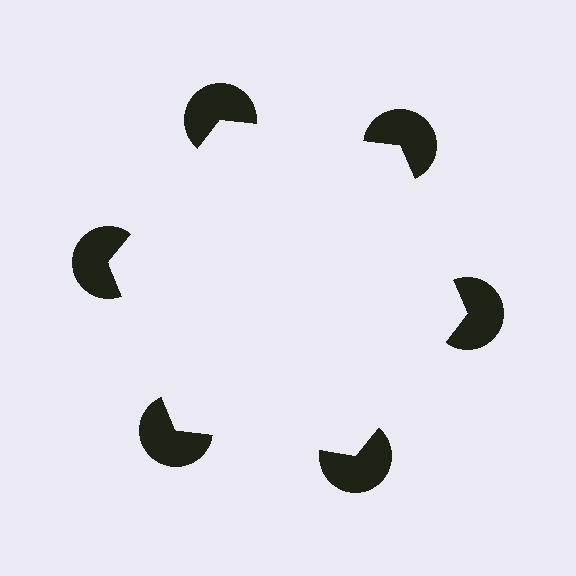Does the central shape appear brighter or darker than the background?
It typically appears slightly brighter than the background, even though no actual brightness change is drawn.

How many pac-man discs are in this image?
There are 6 — one at each vertex of the illusory hexagon.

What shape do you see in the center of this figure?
An illusory hexagon — its edges are inferred from the aligned wedge cuts in the pac-man discs, not physically drawn.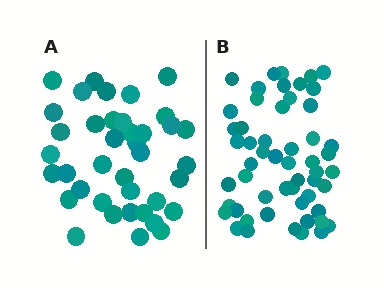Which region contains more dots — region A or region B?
Region B (the right region) has more dots.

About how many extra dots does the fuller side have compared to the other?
Region B has approximately 15 more dots than region A.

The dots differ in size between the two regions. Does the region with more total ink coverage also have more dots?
No. Region A has more total ink coverage because its dots are larger, but region B actually contains more individual dots. Total area can be misleading — the number of items is what matters here.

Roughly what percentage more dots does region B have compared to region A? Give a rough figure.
About 40% more.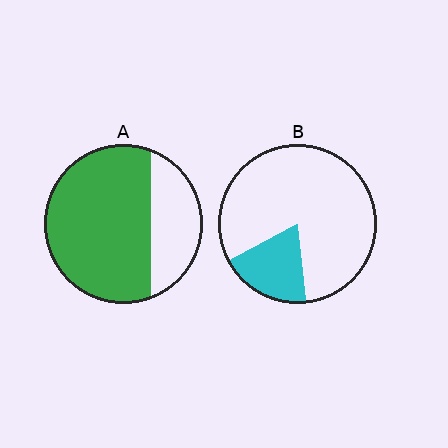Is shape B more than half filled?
No.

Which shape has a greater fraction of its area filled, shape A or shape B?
Shape A.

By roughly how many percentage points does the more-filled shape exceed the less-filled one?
By roughly 50 percentage points (A over B).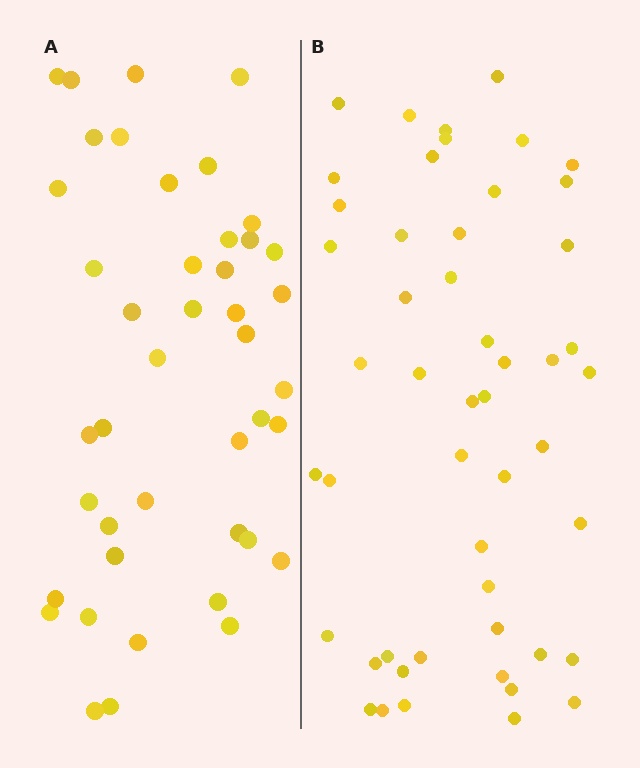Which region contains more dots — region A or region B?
Region B (the right region) has more dots.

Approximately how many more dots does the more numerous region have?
Region B has roughly 8 or so more dots than region A.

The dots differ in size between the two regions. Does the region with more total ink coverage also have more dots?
No. Region A has more total ink coverage because its dots are larger, but region B actually contains more individual dots. Total area can be misleading — the number of items is what matters here.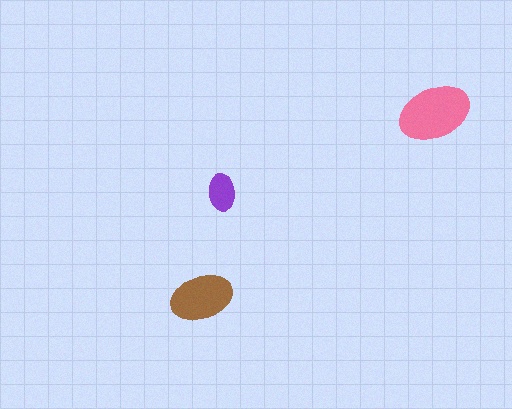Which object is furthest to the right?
The pink ellipse is rightmost.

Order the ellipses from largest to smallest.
the pink one, the brown one, the purple one.